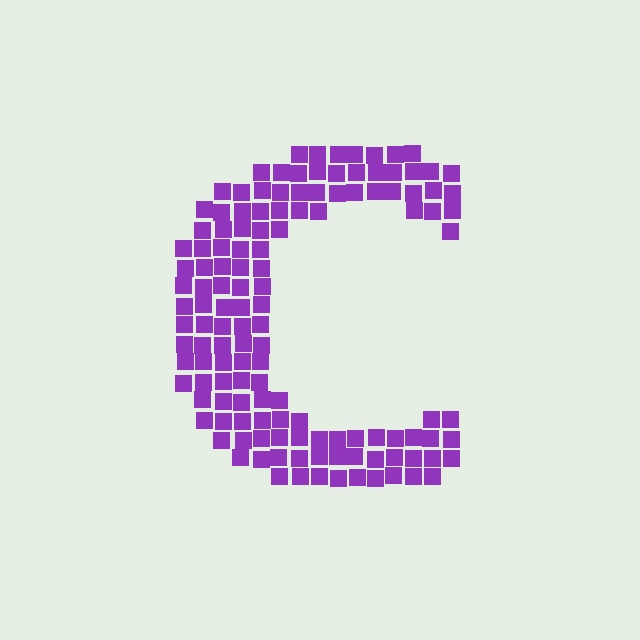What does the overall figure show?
The overall figure shows the letter C.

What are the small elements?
The small elements are squares.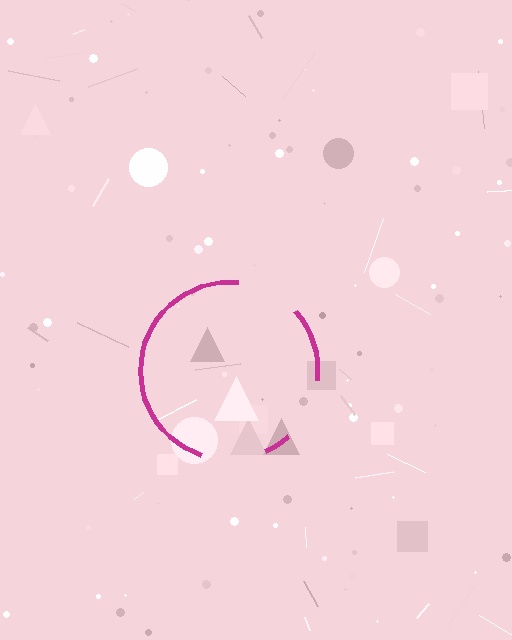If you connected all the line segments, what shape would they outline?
They would outline a circle.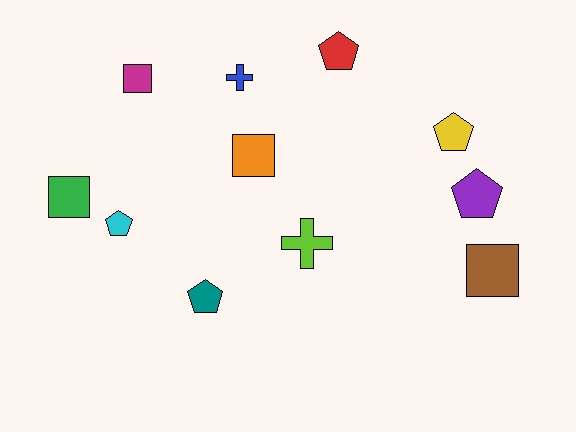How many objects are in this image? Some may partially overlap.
There are 11 objects.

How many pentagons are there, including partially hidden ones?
There are 5 pentagons.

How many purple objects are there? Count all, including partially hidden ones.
There is 1 purple object.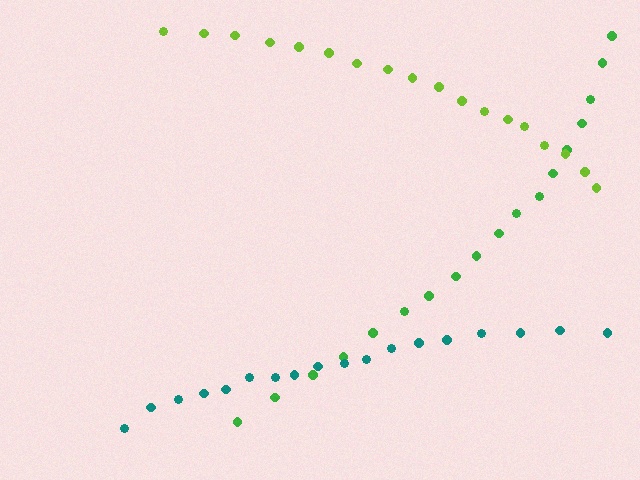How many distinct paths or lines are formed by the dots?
There are 3 distinct paths.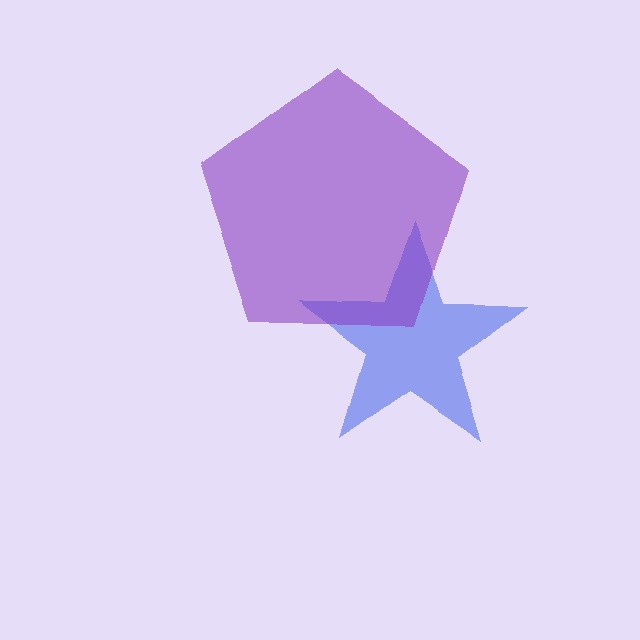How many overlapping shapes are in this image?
There are 2 overlapping shapes in the image.